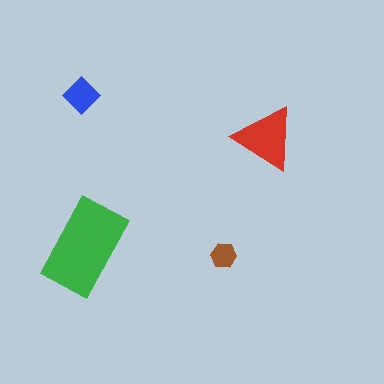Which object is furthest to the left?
The blue diamond is leftmost.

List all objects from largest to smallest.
The green rectangle, the red triangle, the blue diamond, the brown hexagon.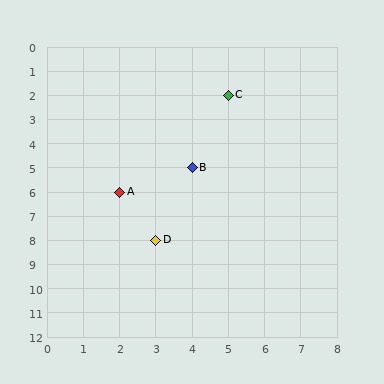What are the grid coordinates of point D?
Point D is at grid coordinates (3, 8).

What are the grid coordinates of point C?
Point C is at grid coordinates (5, 2).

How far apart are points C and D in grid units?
Points C and D are 2 columns and 6 rows apart (about 6.3 grid units diagonally).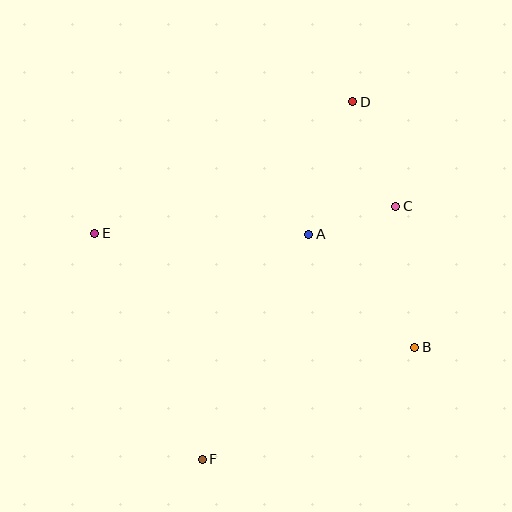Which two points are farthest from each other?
Points D and F are farthest from each other.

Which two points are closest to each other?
Points A and C are closest to each other.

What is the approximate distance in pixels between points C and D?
The distance between C and D is approximately 113 pixels.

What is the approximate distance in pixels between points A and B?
The distance between A and B is approximately 155 pixels.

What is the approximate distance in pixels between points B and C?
The distance between B and C is approximately 142 pixels.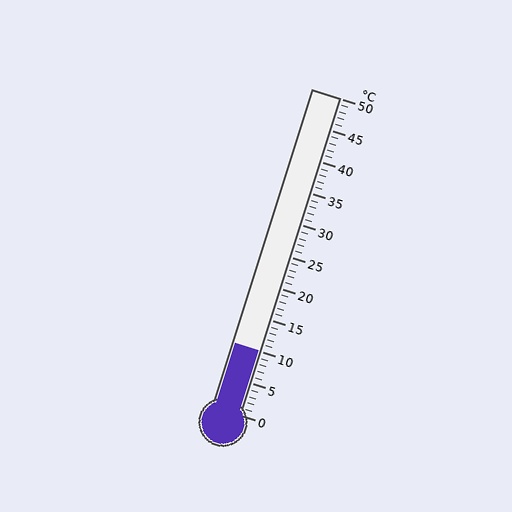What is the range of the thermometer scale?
The thermometer scale ranges from 0°C to 50°C.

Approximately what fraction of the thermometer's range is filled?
The thermometer is filled to approximately 20% of its range.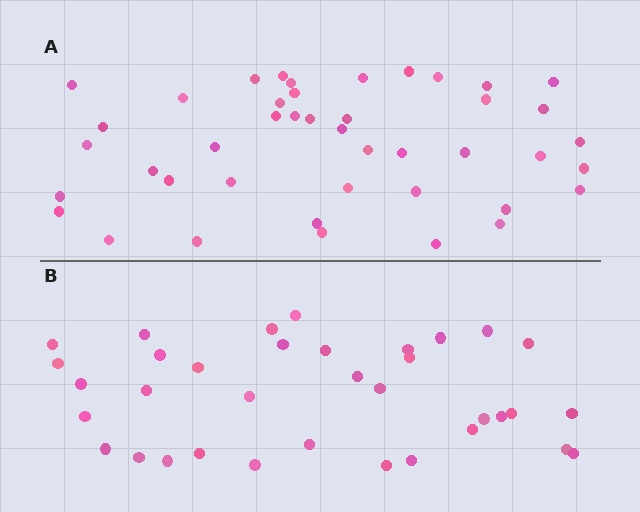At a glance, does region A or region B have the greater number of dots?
Region A (the top region) has more dots.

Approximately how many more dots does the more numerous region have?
Region A has roughly 8 or so more dots than region B.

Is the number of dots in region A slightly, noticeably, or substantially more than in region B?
Region A has only slightly more — the two regions are fairly close. The ratio is roughly 1.2 to 1.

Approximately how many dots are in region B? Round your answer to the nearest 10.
About 40 dots. (The exact count is 35, which rounds to 40.)